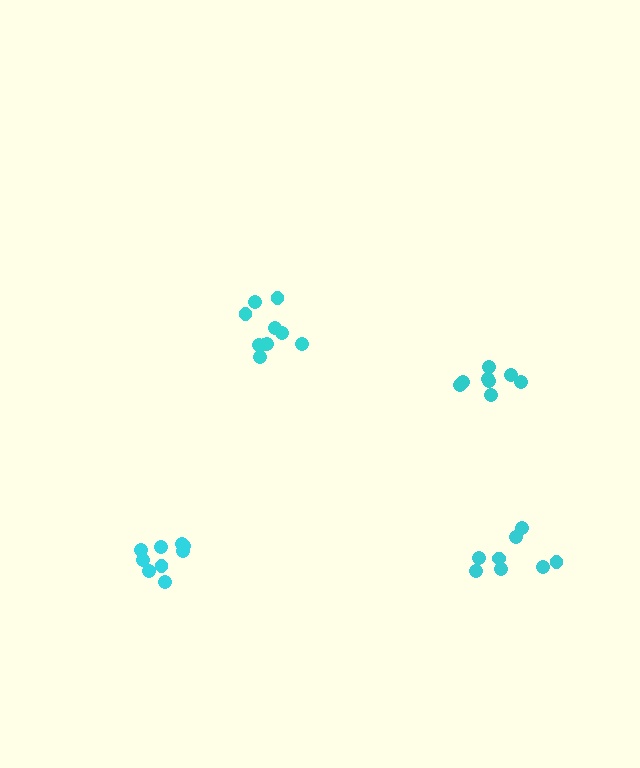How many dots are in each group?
Group 1: 8 dots, Group 2: 10 dots, Group 3: 9 dots, Group 4: 8 dots (35 total).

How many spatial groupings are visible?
There are 4 spatial groupings.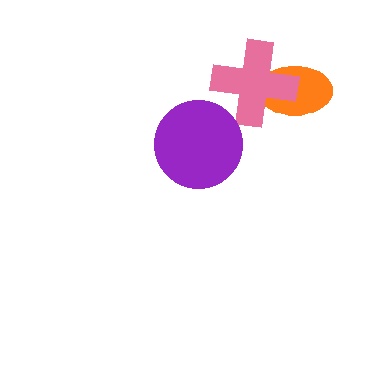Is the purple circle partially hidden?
No, no other shape covers it.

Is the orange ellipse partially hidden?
Yes, it is partially covered by another shape.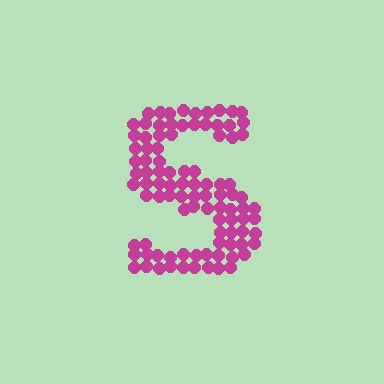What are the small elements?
The small elements are circles.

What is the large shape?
The large shape is the letter S.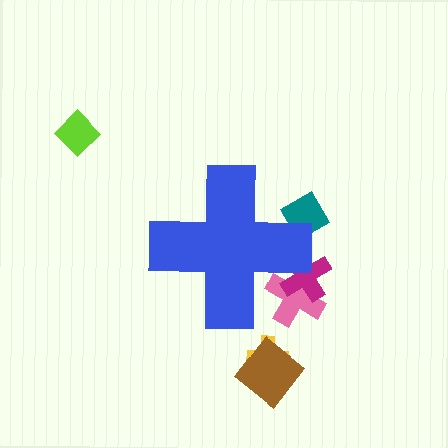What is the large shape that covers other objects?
A blue cross.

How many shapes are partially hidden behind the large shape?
3 shapes are partially hidden.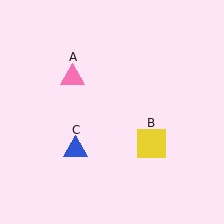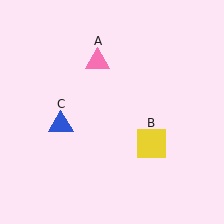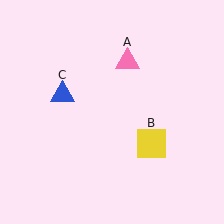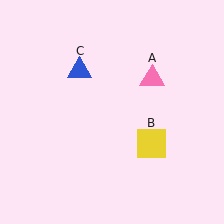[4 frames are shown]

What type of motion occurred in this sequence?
The pink triangle (object A), blue triangle (object C) rotated clockwise around the center of the scene.